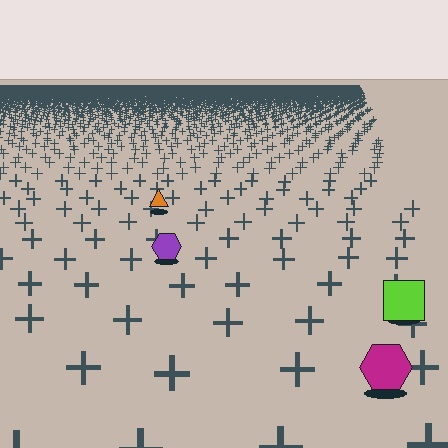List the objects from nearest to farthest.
From nearest to farthest: the magenta hexagon, the lime square, the purple hexagon, the orange triangle.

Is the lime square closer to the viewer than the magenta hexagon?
No. The magenta hexagon is closer — you can tell from the texture gradient: the ground texture is coarser near it.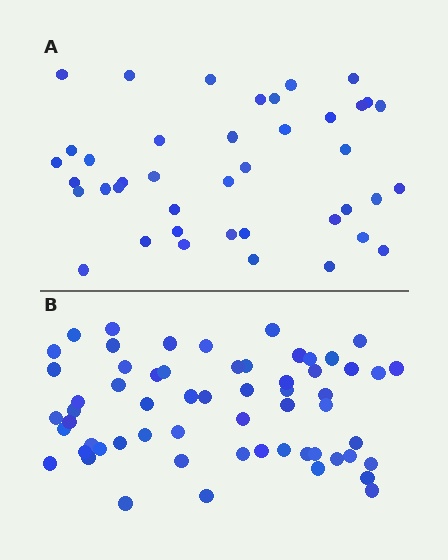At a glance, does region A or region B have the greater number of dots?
Region B (the bottom region) has more dots.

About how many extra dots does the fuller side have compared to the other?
Region B has approximately 20 more dots than region A.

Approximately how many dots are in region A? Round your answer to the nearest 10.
About 40 dots. (The exact count is 41, which rounds to 40.)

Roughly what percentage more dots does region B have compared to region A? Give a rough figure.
About 45% more.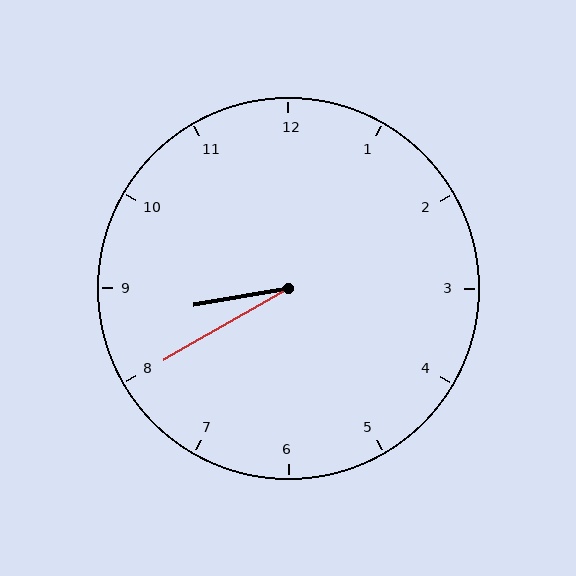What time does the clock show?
8:40.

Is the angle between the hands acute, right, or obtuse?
It is acute.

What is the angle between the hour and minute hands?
Approximately 20 degrees.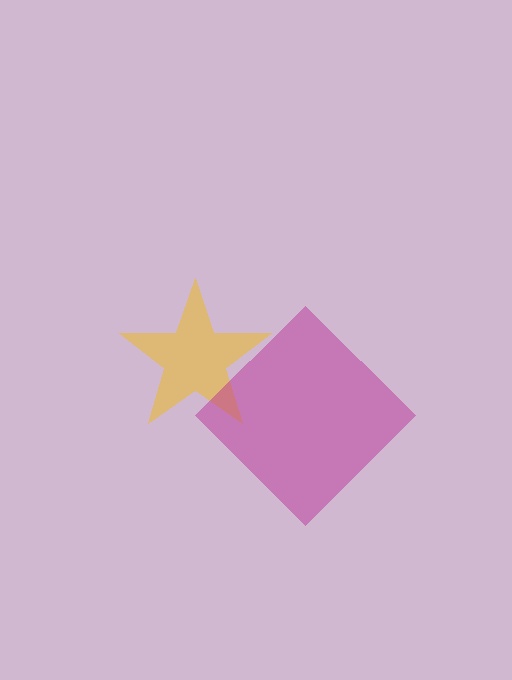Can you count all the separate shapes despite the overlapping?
Yes, there are 2 separate shapes.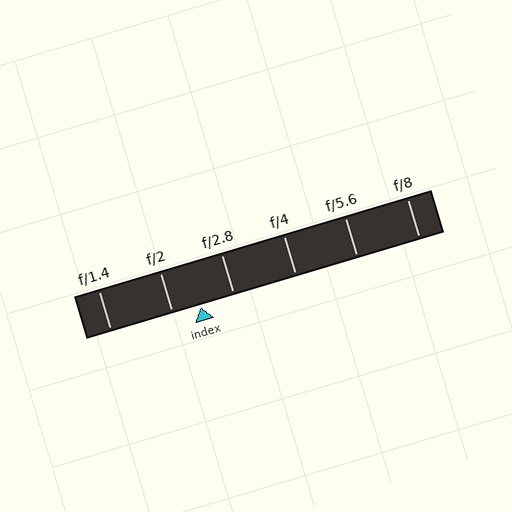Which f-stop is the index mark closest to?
The index mark is closest to f/2.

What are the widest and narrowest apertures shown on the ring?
The widest aperture shown is f/1.4 and the narrowest is f/8.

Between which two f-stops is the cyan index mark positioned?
The index mark is between f/2 and f/2.8.